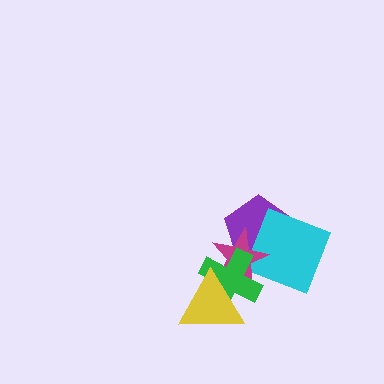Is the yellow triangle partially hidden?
No, no other shape covers it.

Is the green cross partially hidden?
Yes, it is partially covered by another shape.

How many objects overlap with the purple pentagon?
3 objects overlap with the purple pentagon.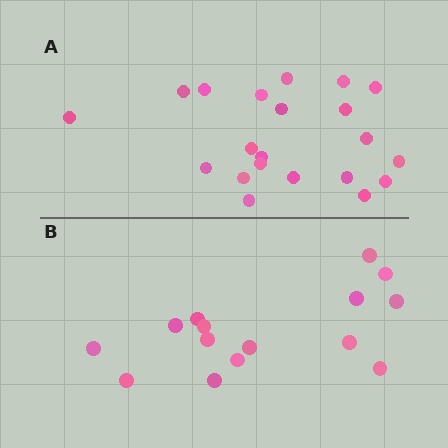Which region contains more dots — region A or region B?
Region A (the top region) has more dots.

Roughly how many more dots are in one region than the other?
Region A has about 6 more dots than region B.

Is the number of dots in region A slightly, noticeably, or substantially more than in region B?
Region A has noticeably more, but not dramatically so. The ratio is roughly 1.4 to 1.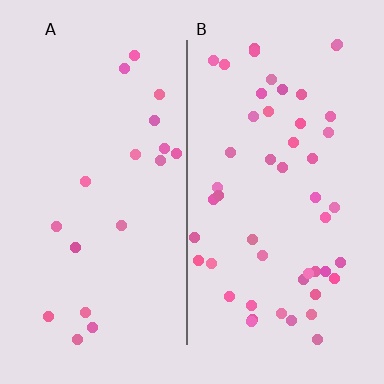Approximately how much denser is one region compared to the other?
Approximately 2.7× — region B over region A.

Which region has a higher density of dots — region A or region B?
B (the right).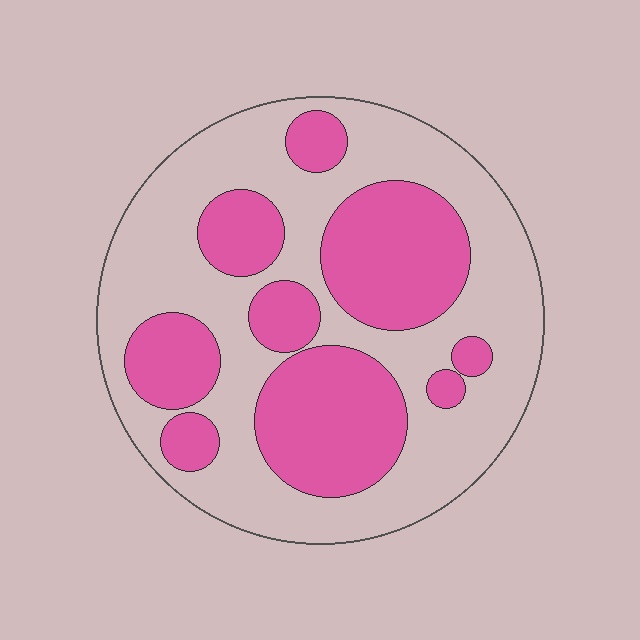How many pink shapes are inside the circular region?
9.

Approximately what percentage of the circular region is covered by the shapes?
Approximately 40%.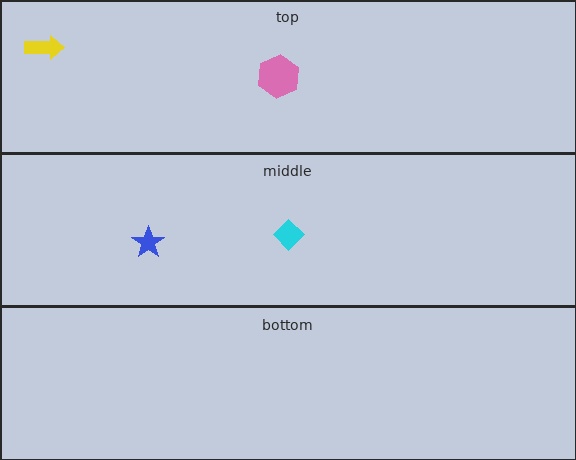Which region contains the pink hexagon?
The top region.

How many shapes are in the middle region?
2.